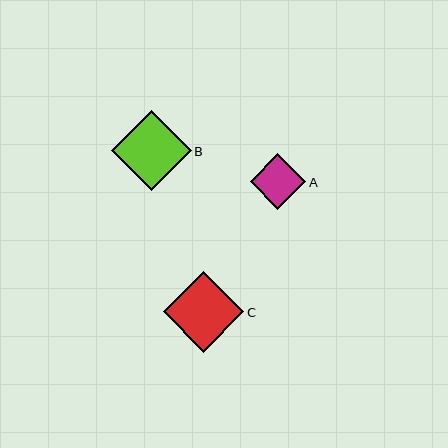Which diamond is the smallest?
Diamond A is the smallest with a size of approximately 56 pixels.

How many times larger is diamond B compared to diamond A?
Diamond B is approximately 1.4 times the size of diamond A.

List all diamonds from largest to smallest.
From largest to smallest: C, B, A.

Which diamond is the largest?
Diamond C is the largest with a size of approximately 80 pixels.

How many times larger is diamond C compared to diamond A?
Diamond C is approximately 1.4 times the size of diamond A.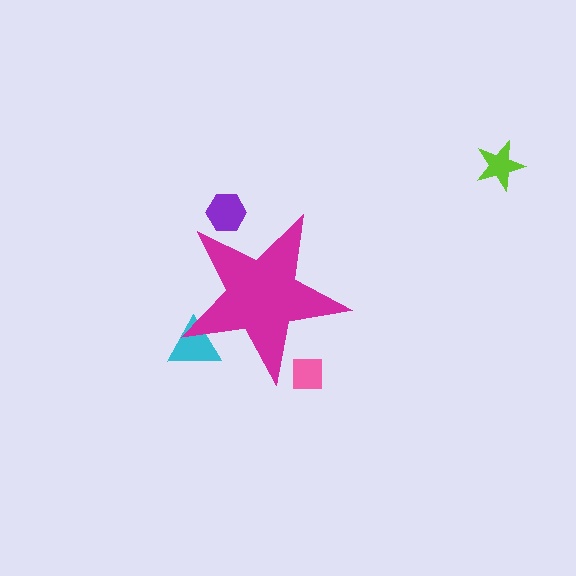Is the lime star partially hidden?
No, the lime star is fully visible.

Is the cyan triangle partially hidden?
Yes, the cyan triangle is partially hidden behind the magenta star.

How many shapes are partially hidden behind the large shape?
3 shapes are partially hidden.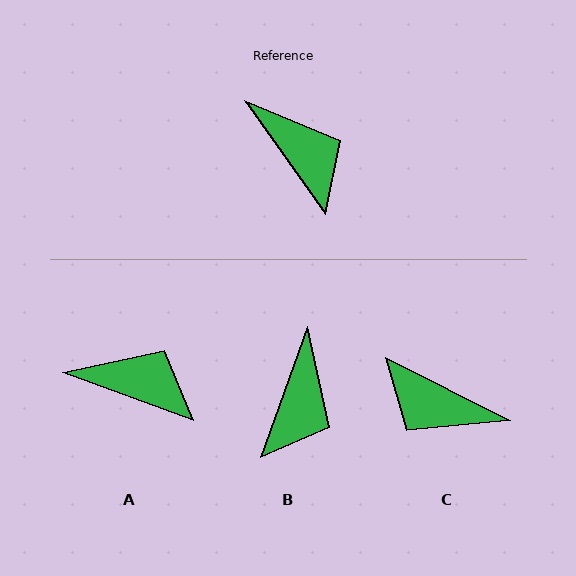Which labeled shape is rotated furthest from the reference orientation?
C, about 152 degrees away.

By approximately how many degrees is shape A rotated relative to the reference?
Approximately 34 degrees counter-clockwise.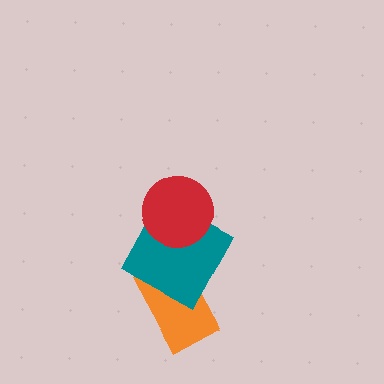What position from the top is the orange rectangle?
The orange rectangle is 3rd from the top.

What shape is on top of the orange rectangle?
The teal square is on top of the orange rectangle.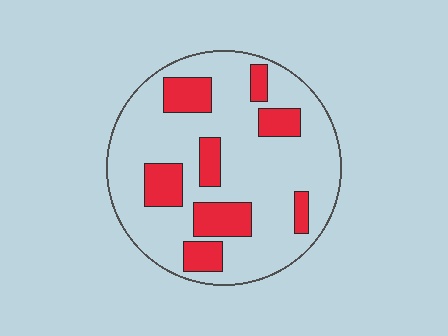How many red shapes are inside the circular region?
8.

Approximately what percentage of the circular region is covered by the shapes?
Approximately 25%.